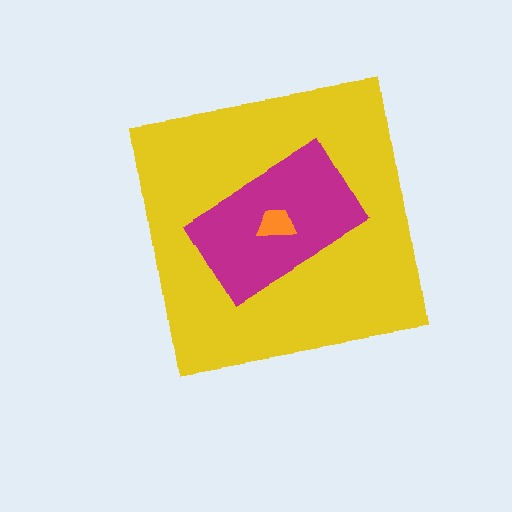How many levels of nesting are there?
3.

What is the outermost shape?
The yellow square.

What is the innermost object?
The orange trapezoid.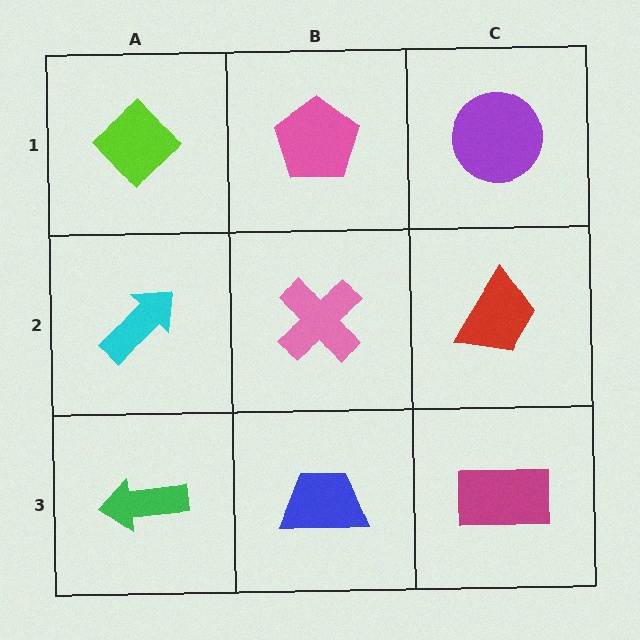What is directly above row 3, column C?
A red trapezoid.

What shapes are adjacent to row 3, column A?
A cyan arrow (row 2, column A), a blue trapezoid (row 3, column B).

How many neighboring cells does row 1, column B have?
3.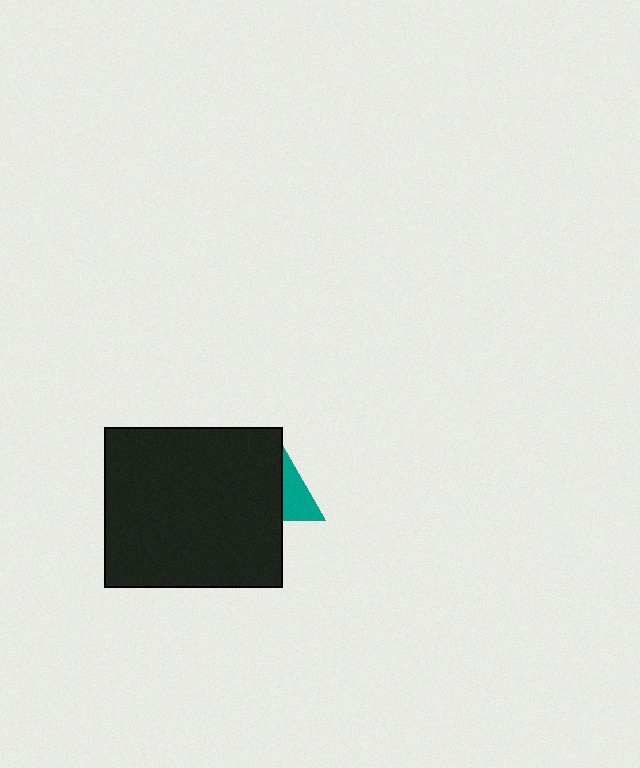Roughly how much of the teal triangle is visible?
A small part of it is visible (roughly 40%).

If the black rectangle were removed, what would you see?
You would see the complete teal triangle.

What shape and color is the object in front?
The object in front is a black rectangle.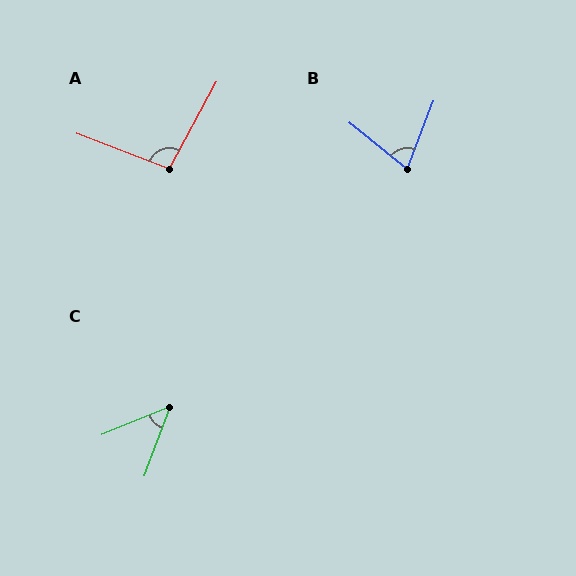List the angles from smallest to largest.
C (47°), B (72°), A (98°).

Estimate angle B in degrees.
Approximately 72 degrees.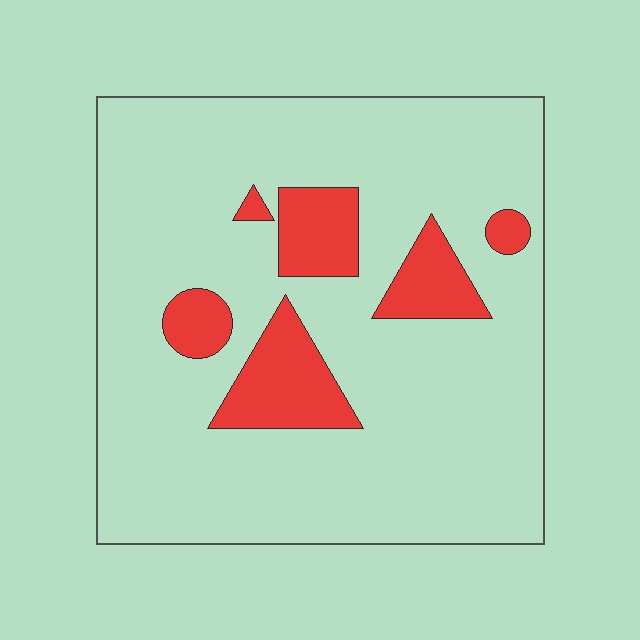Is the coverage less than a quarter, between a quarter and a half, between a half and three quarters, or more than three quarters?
Less than a quarter.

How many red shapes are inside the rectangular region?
6.